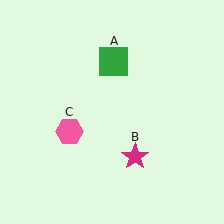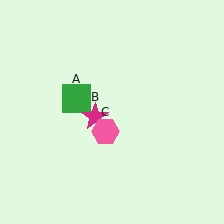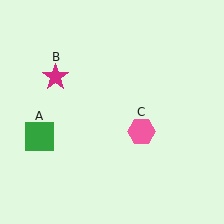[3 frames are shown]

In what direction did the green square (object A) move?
The green square (object A) moved down and to the left.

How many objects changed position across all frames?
3 objects changed position: green square (object A), magenta star (object B), pink hexagon (object C).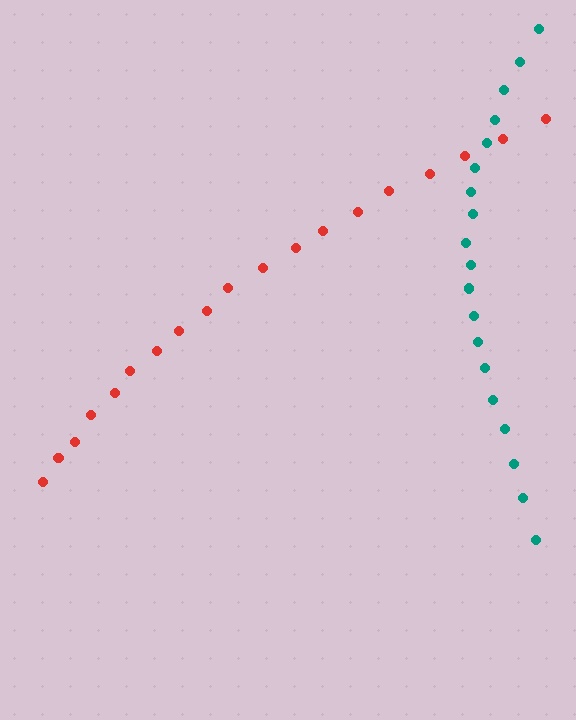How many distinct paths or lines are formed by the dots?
There are 2 distinct paths.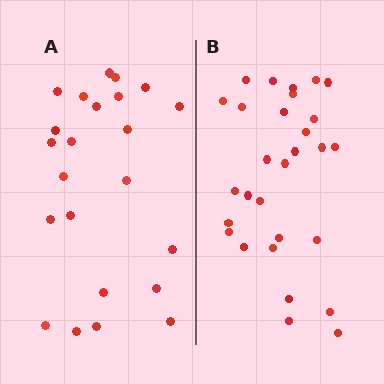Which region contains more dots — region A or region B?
Region B (the right region) has more dots.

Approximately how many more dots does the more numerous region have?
Region B has about 6 more dots than region A.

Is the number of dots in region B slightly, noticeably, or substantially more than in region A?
Region B has noticeably more, but not dramatically so. The ratio is roughly 1.3 to 1.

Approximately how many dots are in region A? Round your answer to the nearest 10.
About 20 dots. (The exact count is 23, which rounds to 20.)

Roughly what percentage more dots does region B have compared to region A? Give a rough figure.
About 25% more.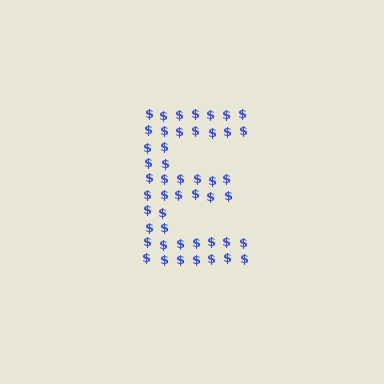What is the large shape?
The large shape is the letter E.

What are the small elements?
The small elements are dollar signs.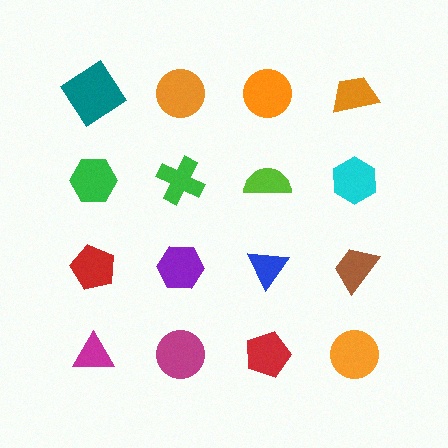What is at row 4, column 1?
A magenta triangle.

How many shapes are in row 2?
4 shapes.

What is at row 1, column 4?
An orange trapezoid.